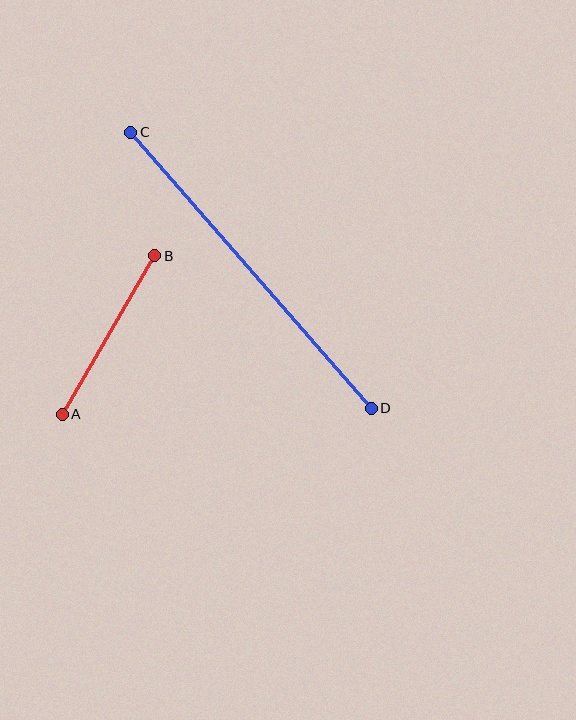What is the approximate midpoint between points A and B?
The midpoint is at approximately (108, 335) pixels.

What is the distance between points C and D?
The distance is approximately 366 pixels.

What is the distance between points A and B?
The distance is approximately 184 pixels.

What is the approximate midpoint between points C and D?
The midpoint is at approximately (251, 270) pixels.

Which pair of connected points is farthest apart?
Points C and D are farthest apart.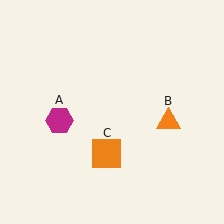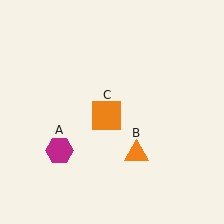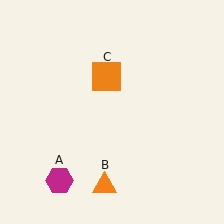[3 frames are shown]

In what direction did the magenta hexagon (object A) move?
The magenta hexagon (object A) moved down.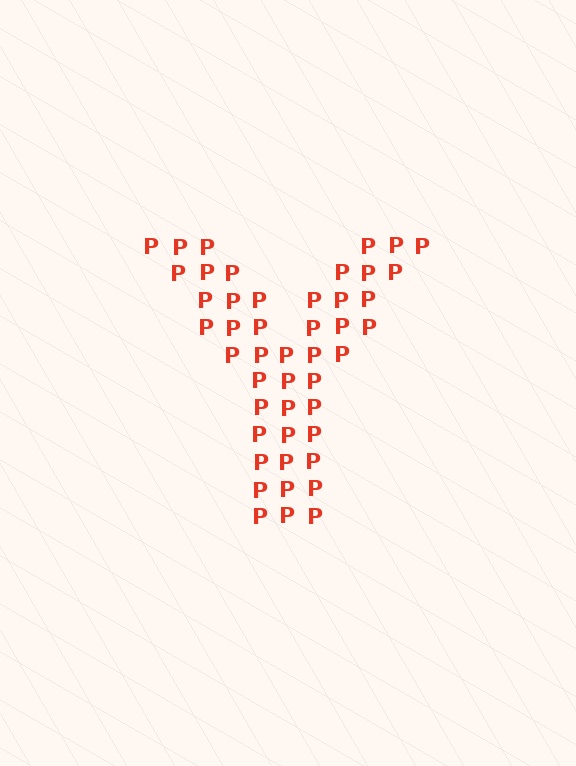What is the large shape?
The large shape is the letter Y.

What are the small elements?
The small elements are letter P's.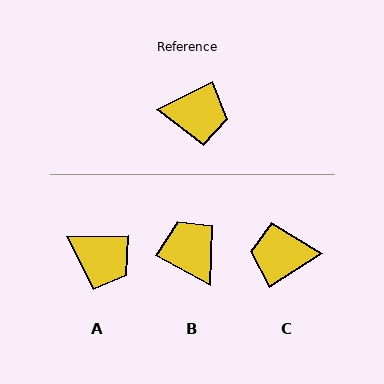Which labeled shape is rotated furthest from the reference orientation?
C, about 174 degrees away.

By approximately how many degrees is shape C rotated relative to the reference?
Approximately 174 degrees clockwise.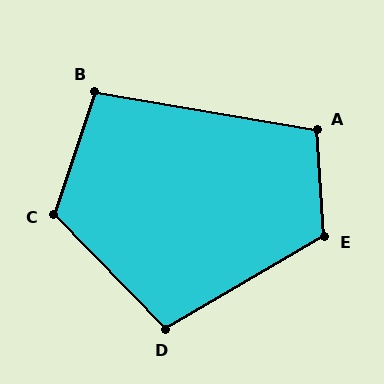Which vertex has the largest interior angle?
C, at approximately 117 degrees.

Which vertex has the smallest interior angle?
B, at approximately 99 degrees.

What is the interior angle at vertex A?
Approximately 104 degrees (obtuse).